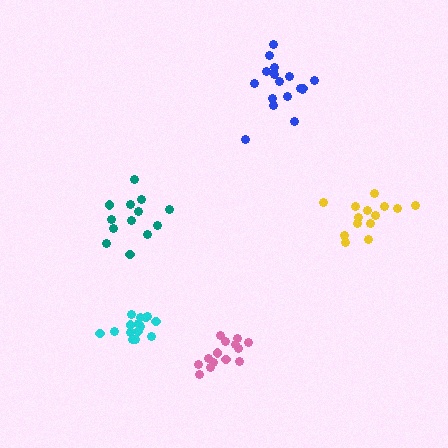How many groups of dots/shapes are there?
There are 5 groups.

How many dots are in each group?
Group 1: 15 dots, Group 2: 14 dots, Group 3: 17 dots, Group 4: 14 dots, Group 5: 14 dots (74 total).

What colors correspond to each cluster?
The clusters are colored: cyan, teal, blue, yellow, pink.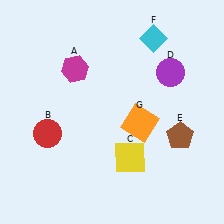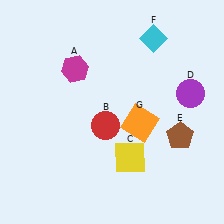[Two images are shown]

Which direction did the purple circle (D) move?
The purple circle (D) moved down.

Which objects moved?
The objects that moved are: the red circle (B), the purple circle (D).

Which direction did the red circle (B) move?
The red circle (B) moved right.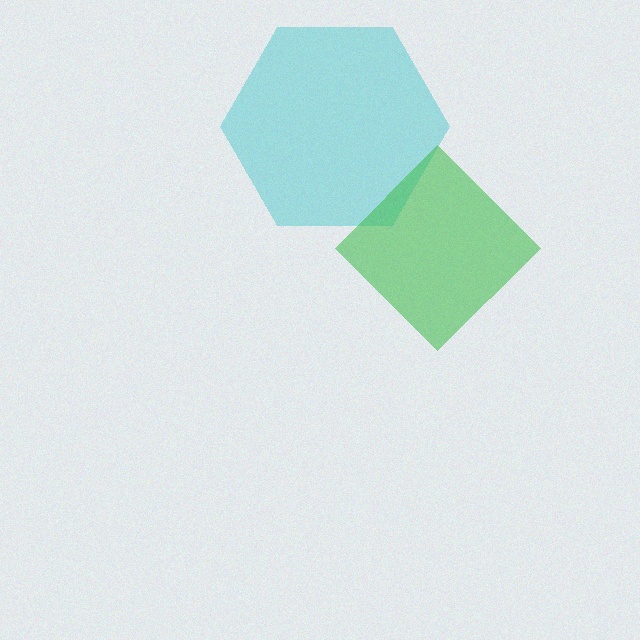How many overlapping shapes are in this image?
There are 2 overlapping shapes in the image.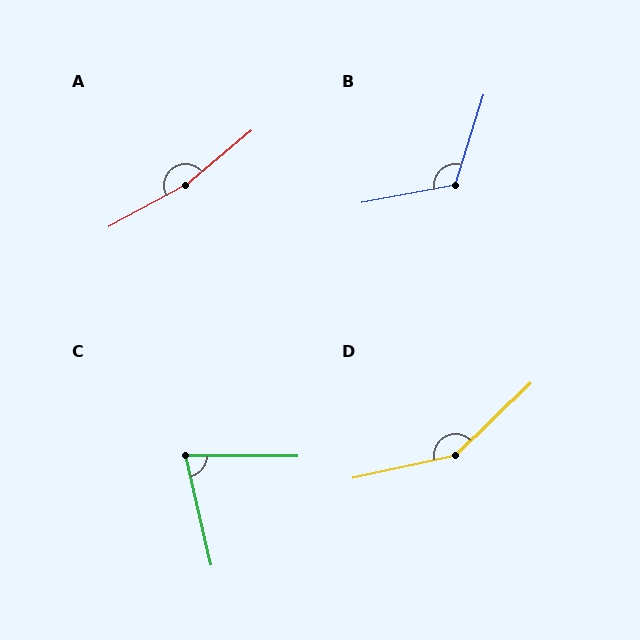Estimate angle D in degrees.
Approximately 148 degrees.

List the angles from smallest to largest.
C (77°), B (118°), D (148°), A (169°).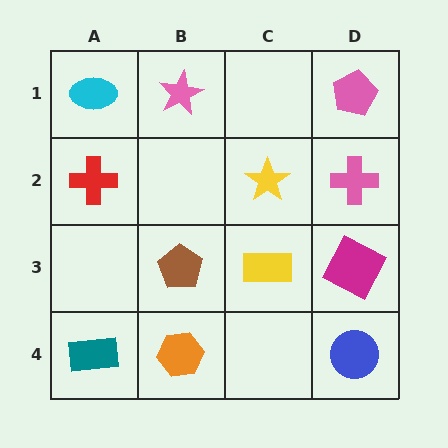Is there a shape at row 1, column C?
No, that cell is empty.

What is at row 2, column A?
A red cross.